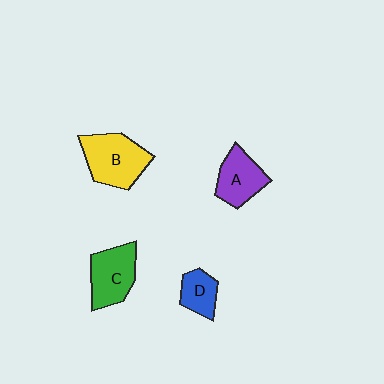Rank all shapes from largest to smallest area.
From largest to smallest: B (yellow), C (green), A (purple), D (blue).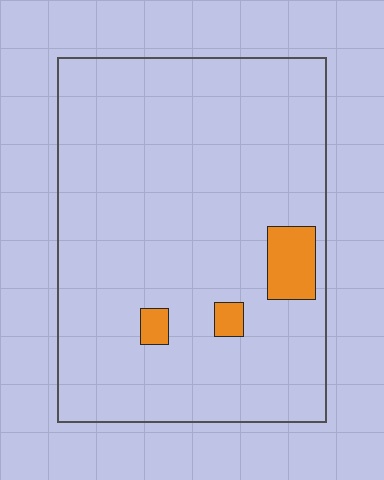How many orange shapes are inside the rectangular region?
3.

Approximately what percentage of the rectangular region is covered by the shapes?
Approximately 5%.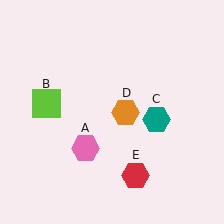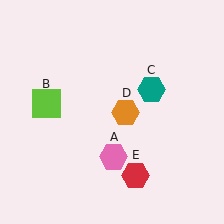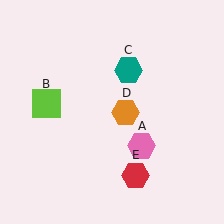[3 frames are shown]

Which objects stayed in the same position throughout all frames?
Lime square (object B) and orange hexagon (object D) and red hexagon (object E) remained stationary.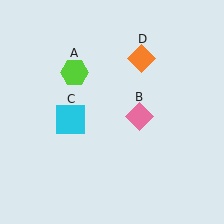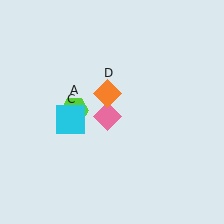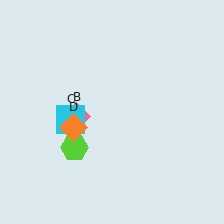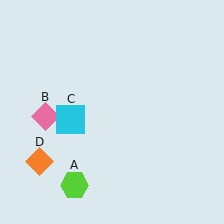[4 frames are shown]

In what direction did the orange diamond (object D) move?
The orange diamond (object D) moved down and to the left.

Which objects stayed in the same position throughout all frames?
Cyan square (object C) remained stationary.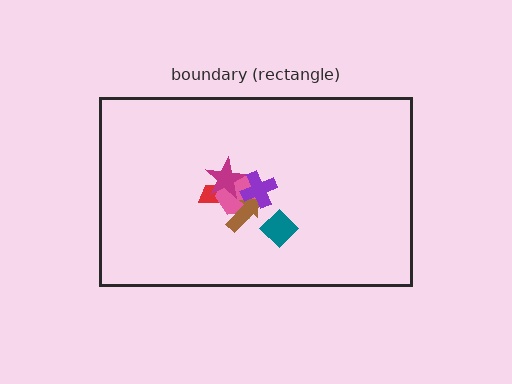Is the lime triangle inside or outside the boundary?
Inside.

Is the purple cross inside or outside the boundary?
Inside.